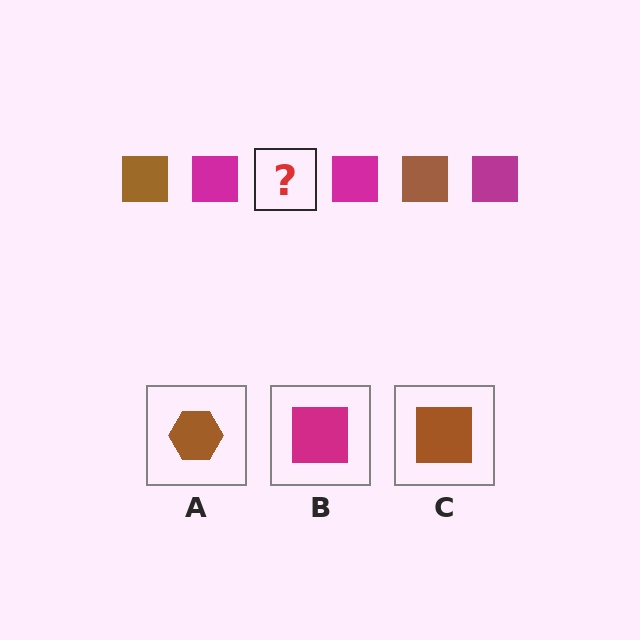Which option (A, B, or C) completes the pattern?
C.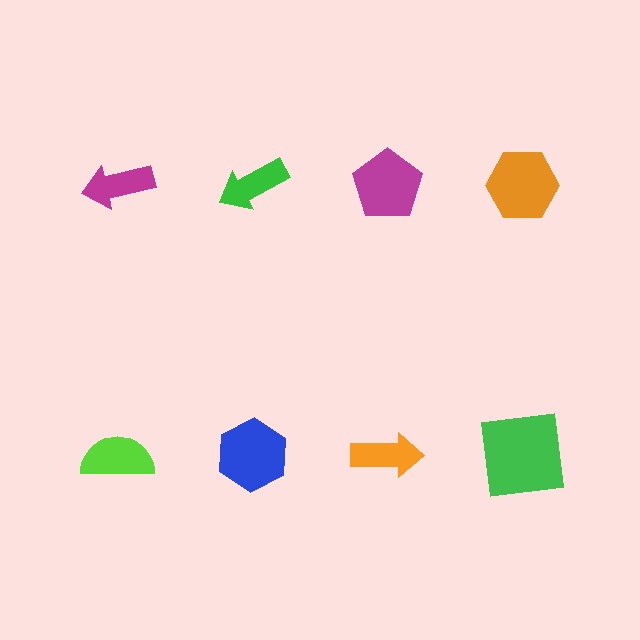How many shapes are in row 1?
4 shapes.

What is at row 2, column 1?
A lime semicircle.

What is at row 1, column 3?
A magenta pentagon.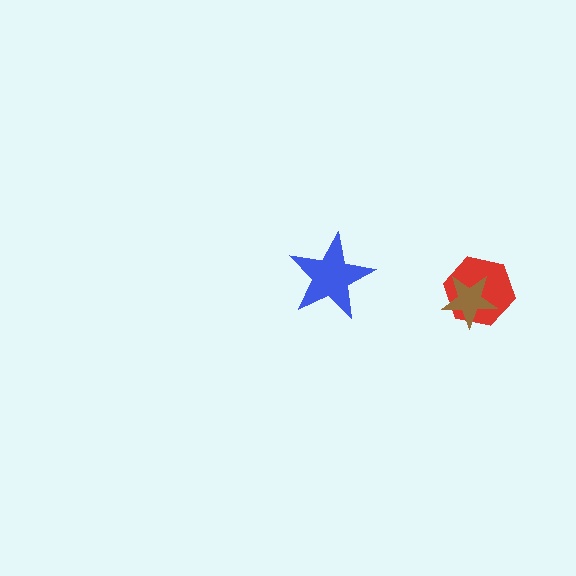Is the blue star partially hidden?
No, no other shape covers it.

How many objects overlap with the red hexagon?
1 object overlaps with the red hexagon.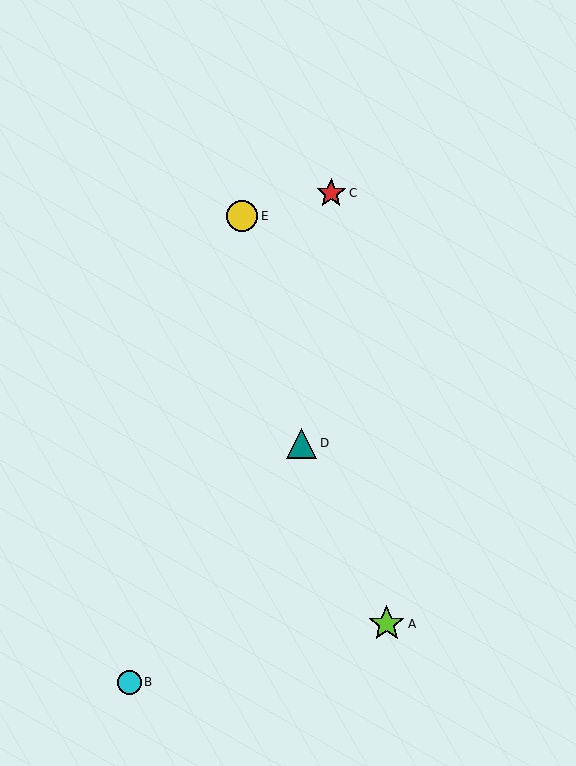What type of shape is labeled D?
Shape D is a teal triangle.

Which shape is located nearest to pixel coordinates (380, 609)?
The lime star (labeled A) at (387, 624) is nearest to that location.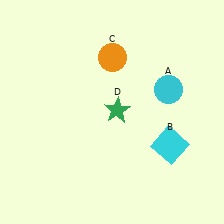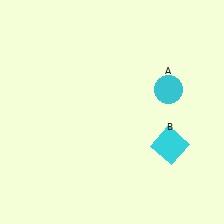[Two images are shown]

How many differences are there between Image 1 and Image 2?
There are 2 differences between the two images.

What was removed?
The orange circle (C), the green star (D) were removed in Image 2.